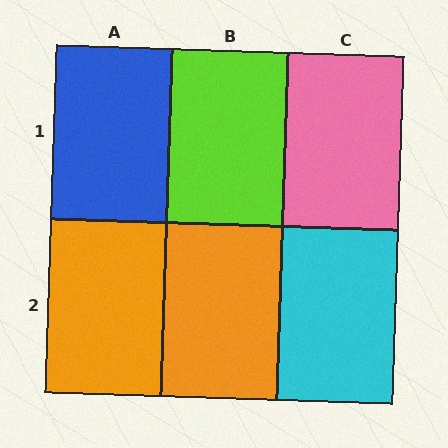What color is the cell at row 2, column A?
Orange.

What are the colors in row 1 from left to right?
Blue, lime, pink.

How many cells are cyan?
1 cell is cyan.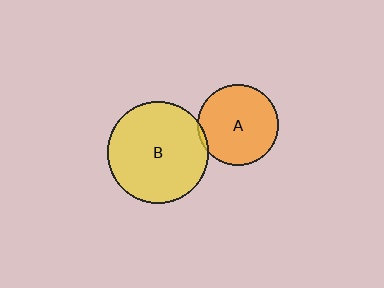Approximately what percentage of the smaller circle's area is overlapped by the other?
Approximately 5%.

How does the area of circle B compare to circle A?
Approximately 1.5 times.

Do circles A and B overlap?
Yes.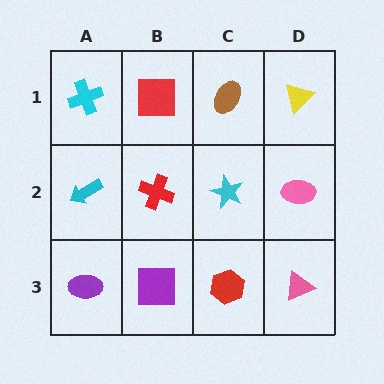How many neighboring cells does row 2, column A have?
3.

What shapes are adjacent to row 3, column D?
A pink ellipse (row 2, column D), a red hexagon (row 3, column C).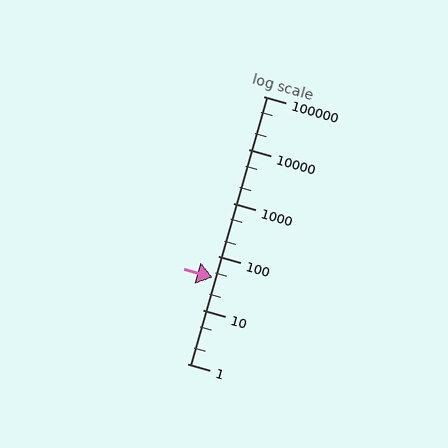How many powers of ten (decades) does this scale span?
The scale spans 5 decades, from 1 to 100000.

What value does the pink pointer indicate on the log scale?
The pointer indicates approximately 41.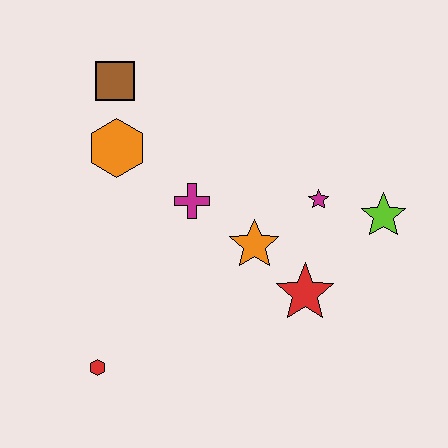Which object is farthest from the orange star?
The brown square is farthest from the orange star.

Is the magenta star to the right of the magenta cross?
Yes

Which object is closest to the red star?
The orange star is closest to the red star.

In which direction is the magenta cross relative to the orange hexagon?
The magenta cross is to the right of the orange hexagon.